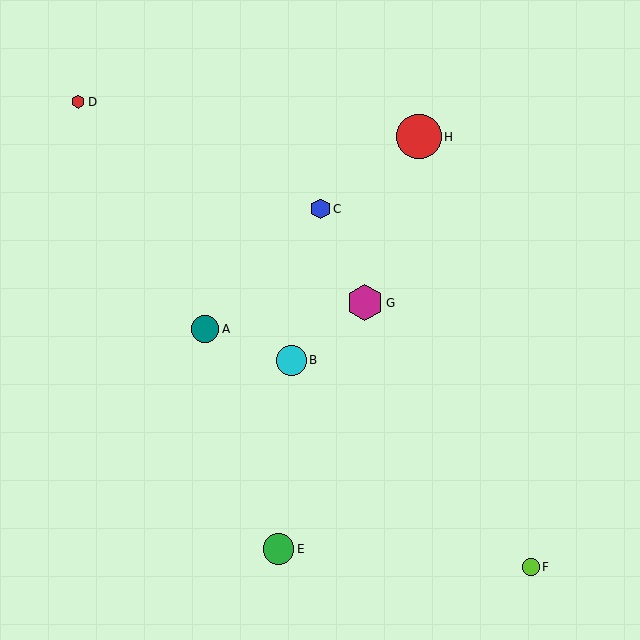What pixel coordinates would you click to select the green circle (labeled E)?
Click at (279, 549) to select the green circle E.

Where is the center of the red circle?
The center of the red circle is at (419, 137).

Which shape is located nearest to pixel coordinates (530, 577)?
The lime circle (labeled F) at (531, 567) is nearest to that location.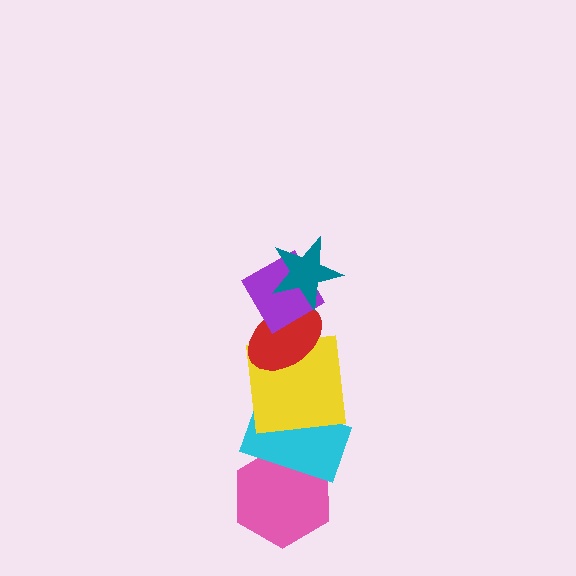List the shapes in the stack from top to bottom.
From top to bottom: the teal star, the purple diamond, the red ellipse, the yellow square, the cyan rectangle, the pink hexagon.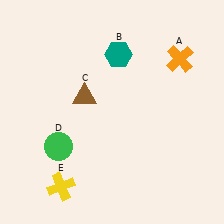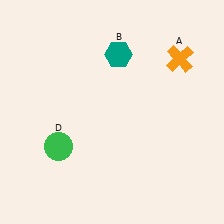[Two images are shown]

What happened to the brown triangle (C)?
The brown triangle (C) was removed in Image 2. It was in the top-left area of Image 1.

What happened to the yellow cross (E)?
The yellow cross (E) was removed in Image 2. It was in the bottom-left area of Image 1.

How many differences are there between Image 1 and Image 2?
There are 2 differences between the two images.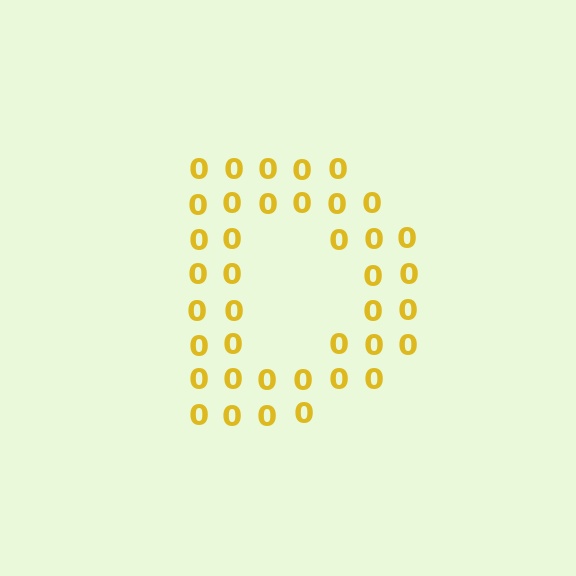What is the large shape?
The large shape is the letter D.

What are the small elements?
The small elements are digit 0's.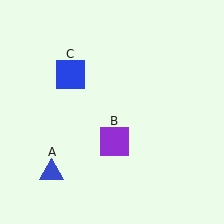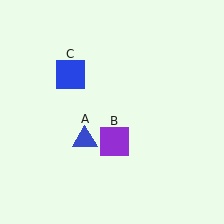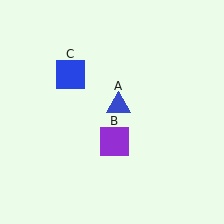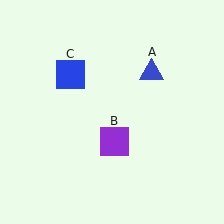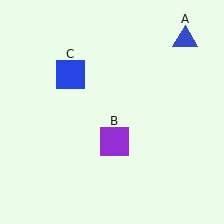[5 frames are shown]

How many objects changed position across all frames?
1 object changed position: blue triangle (object A).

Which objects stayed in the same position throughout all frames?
Purple square (object B) and blue square (object C) remained stationary.